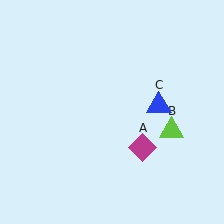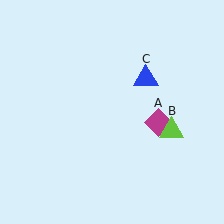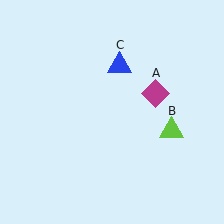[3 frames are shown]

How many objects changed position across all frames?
2 objects changed position: magenta diamond (object A), blue triangle (object C).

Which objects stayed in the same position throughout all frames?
Lime triangle (object B) remained stationary.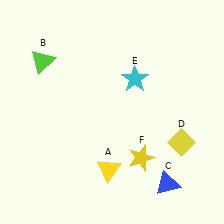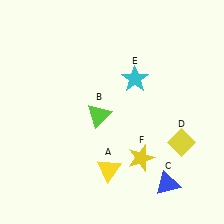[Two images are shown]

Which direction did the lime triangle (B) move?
The lime triangle (B) moved right.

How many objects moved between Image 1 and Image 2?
1 object moved between the two images.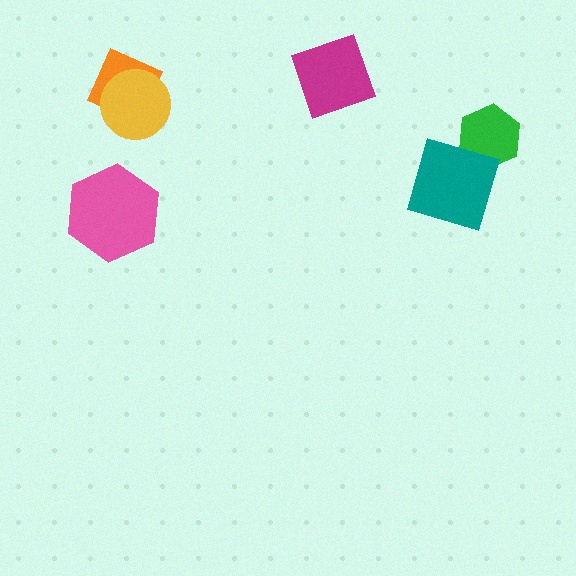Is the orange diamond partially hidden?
Yes, it is partially covered by another shape.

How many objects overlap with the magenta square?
0 objects overlap with the magenta square.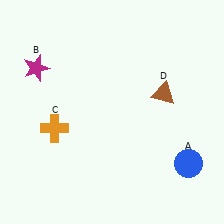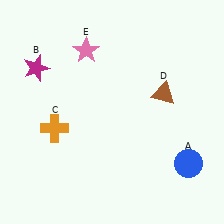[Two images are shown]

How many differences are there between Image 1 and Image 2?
There is 1 difference between the two images.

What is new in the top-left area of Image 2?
A pink star (E) was added in the top-left area of Image 2.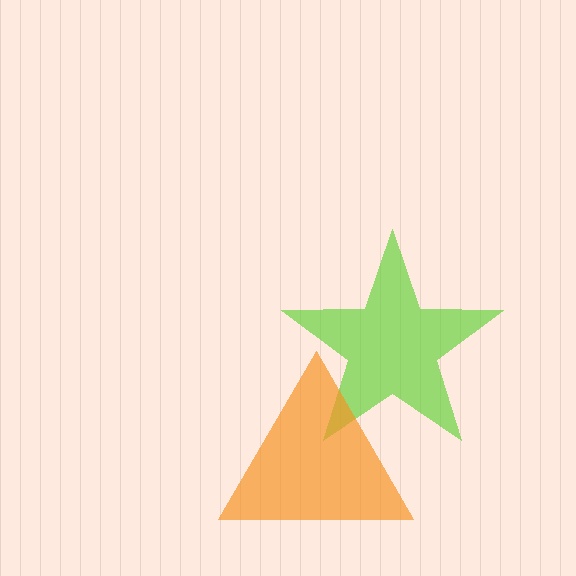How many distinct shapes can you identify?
There are 2 distinct shapes: a lime star, an orange triangle.